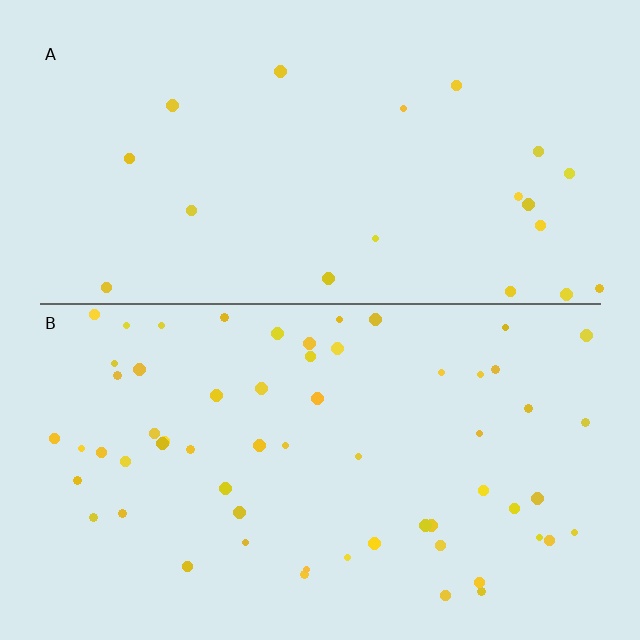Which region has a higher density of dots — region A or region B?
B (the bottom).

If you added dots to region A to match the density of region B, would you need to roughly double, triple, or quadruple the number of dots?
Approximately triple.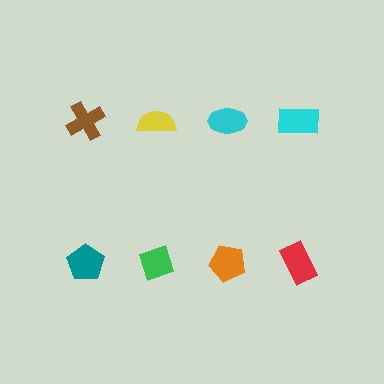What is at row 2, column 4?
A red rectangle.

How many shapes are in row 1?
4 shapes.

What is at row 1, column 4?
A cyan rectangle.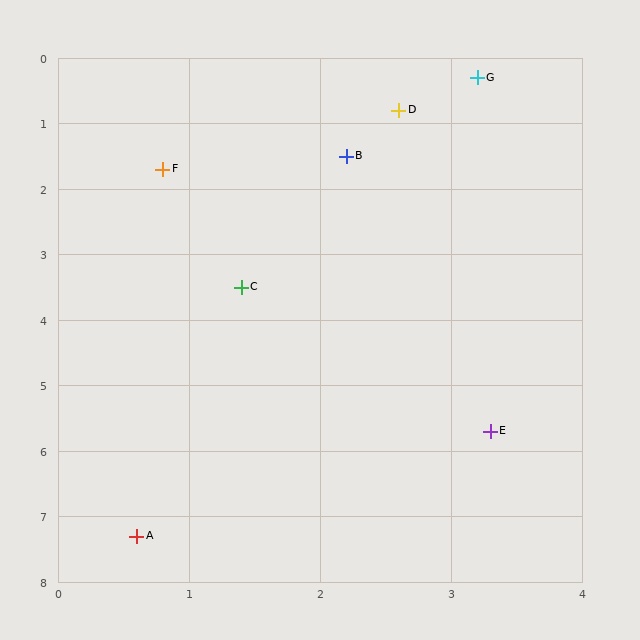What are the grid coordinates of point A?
Point A is at approximately (0.6, 7.3).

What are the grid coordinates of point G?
Point G is at approximately (3.2, 0.3).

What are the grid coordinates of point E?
Point E is at approximately (3.3, 5.7).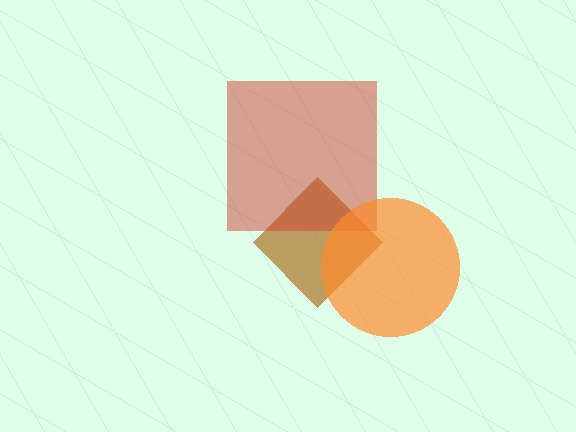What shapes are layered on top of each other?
The layered shapes are: a brown diamond, a red square, an orange circle.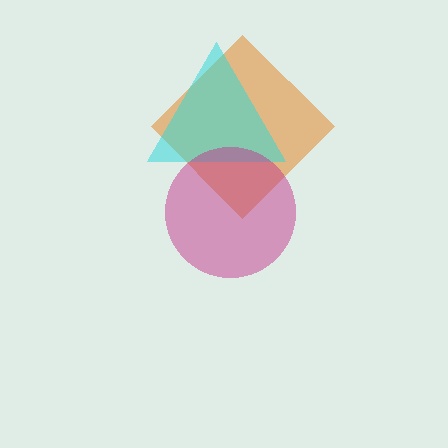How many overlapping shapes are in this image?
There are 3 overlapping shapes in the image.